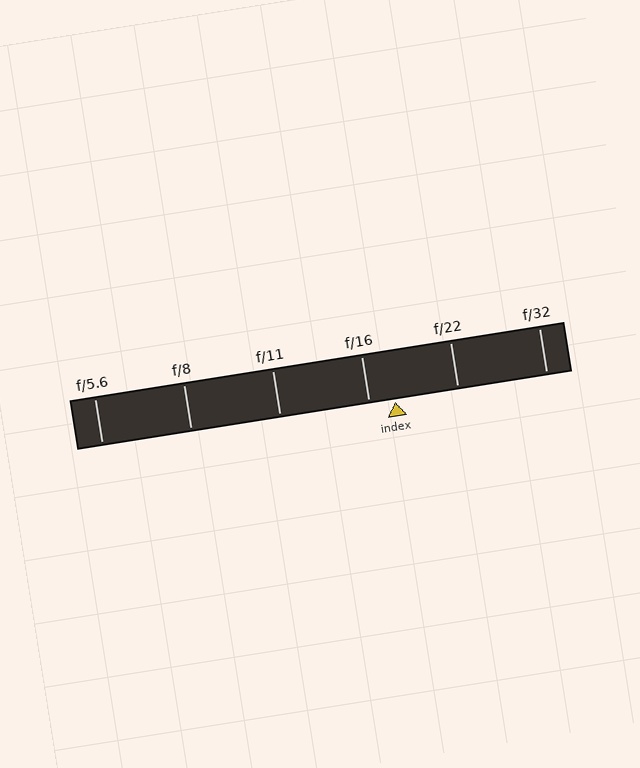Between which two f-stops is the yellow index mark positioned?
The index mark is between f/16 and f/22.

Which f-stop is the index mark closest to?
The index mark is closest to f/16.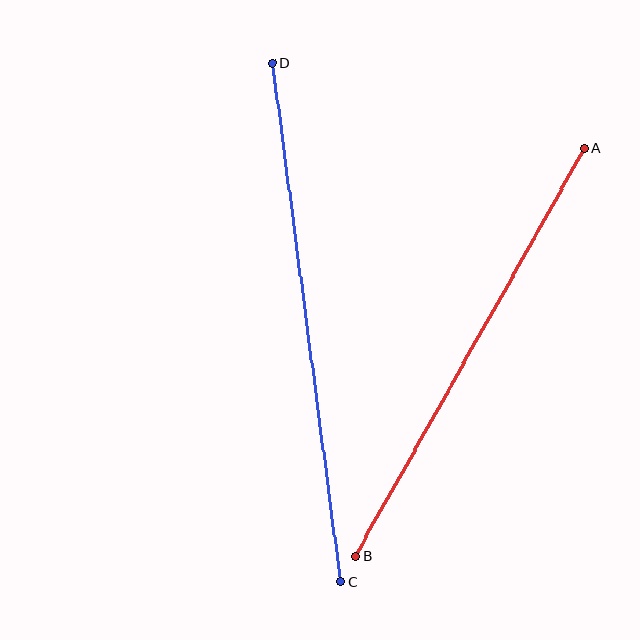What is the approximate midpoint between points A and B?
The midpoint is at approximately (470, 352) pixels.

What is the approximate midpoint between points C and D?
The midpoint is at approximately (307, 322) pixels.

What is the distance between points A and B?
The distance is approximately 468 pixels.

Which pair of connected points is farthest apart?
Points C and D are farthest apart.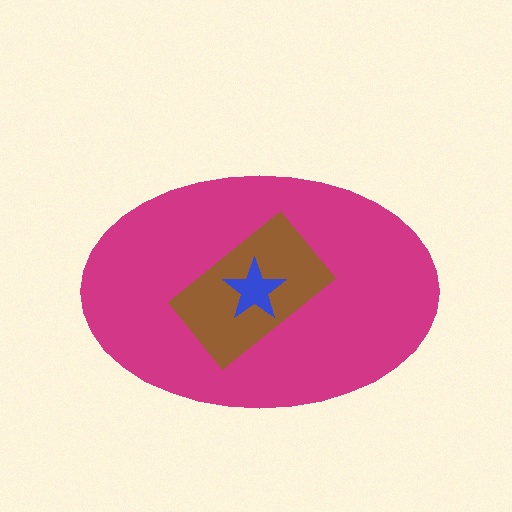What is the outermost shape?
The magenta ellipse.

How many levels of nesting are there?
3.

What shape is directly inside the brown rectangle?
The blue star.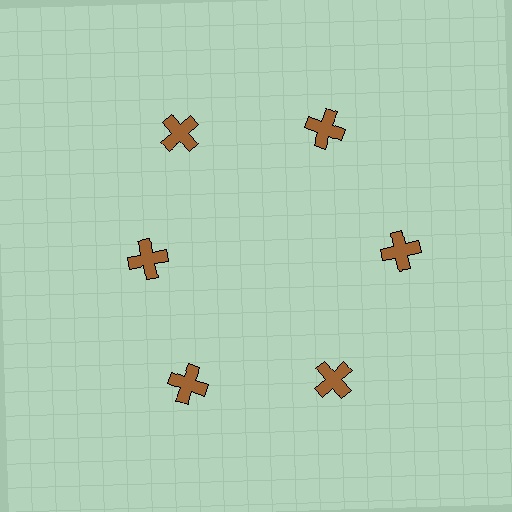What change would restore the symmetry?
The symmetry would be restored by moving it outward, back onto the ring so that all 6 crosses sit at equal angles and equal distance from the center.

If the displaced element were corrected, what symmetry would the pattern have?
It would have 6-fold rotational symmetry — the pattern would map onto itself every 60 degrees.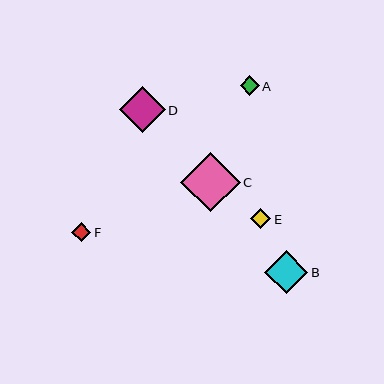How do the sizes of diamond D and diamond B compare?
Diamond D and diamond B are approximately the same size.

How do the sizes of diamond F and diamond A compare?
Diamond F and diamond A are approximately the same size.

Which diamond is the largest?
Diamond C is the largest with a size of approximately 60 pixels.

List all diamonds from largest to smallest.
From largest to smallest: C, D, B, E, F, A.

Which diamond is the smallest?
Diamond A is the smallest with a size of approximately 19 pixels.